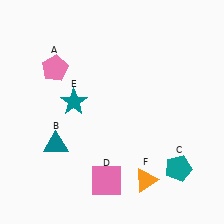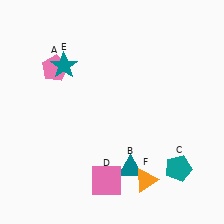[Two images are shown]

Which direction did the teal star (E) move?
The teal star (E) moved up.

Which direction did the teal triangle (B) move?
The teal triangle (B) moved right.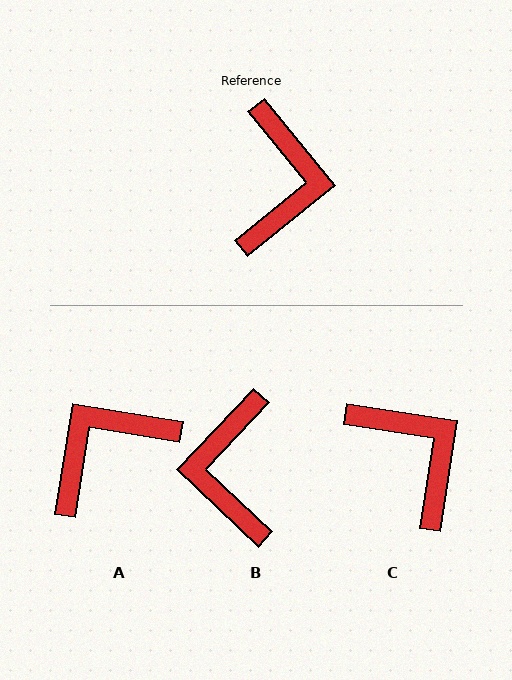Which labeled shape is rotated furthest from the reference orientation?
B, about 172 degrees away.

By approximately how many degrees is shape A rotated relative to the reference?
Approximately 132 degrees counter-clockwise.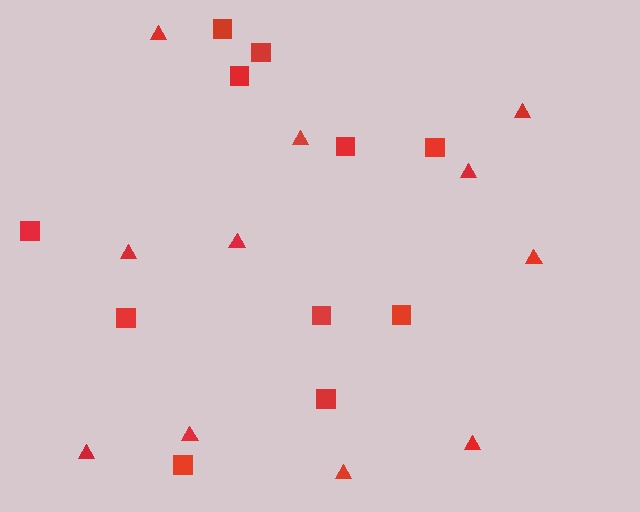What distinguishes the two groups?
There are 2 groups: one group of squares (11) and one group of triangles (11).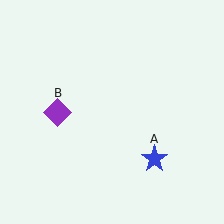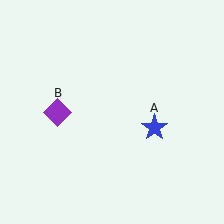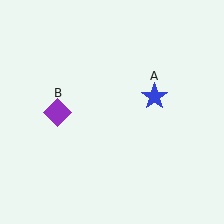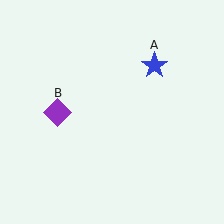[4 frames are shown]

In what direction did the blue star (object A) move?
The blue star (object A) moved up.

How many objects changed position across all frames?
1 object changed position: blue star (object A).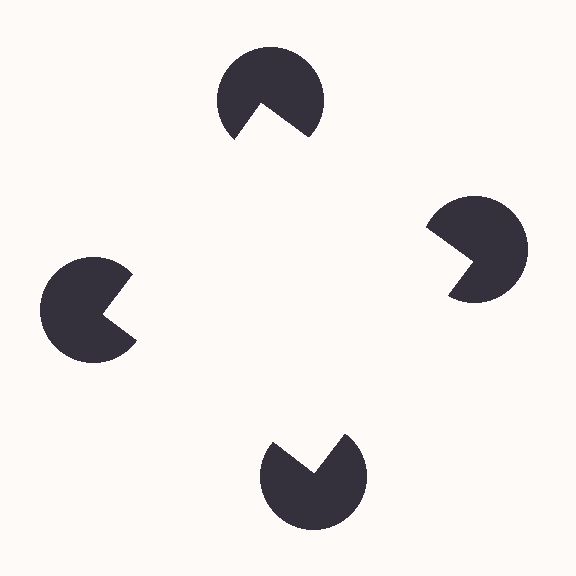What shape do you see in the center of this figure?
An illusory square — its edges are inferred from the aligned wedge cuts in the pac-man discs, not physically drawn.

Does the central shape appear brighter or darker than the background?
It typically appears slightly brighter than the background, even though no actual brightness change is drawn.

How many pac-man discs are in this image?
There are 4 — one at each vertex of the illusory square.